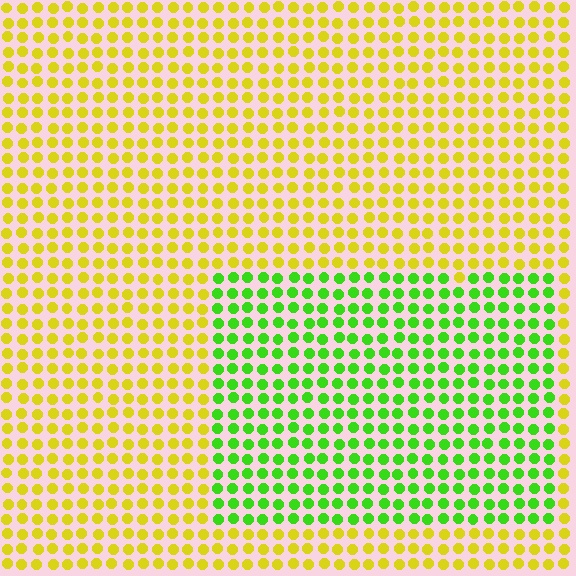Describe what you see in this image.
The image is filled with small yellow elements in a uniform arrangement. A rectangle-shaped region is visible where the elements are tinted to a slightly different hue, forming a subtle color boundary.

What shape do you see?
I see a rectangle.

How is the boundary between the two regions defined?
The boundary is defined purely by a slight shift in hue (about 52 degrees). Spacing, size, and orientation are identical on both sides.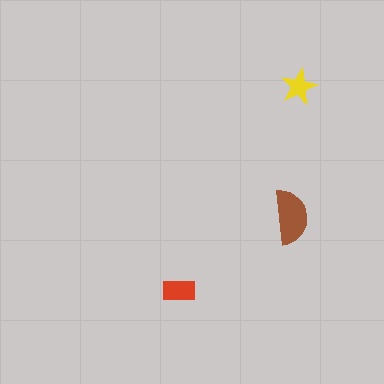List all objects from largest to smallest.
The brown semicircle, the red rectangle, the yellow star.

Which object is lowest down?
The red rectangle is bottommost.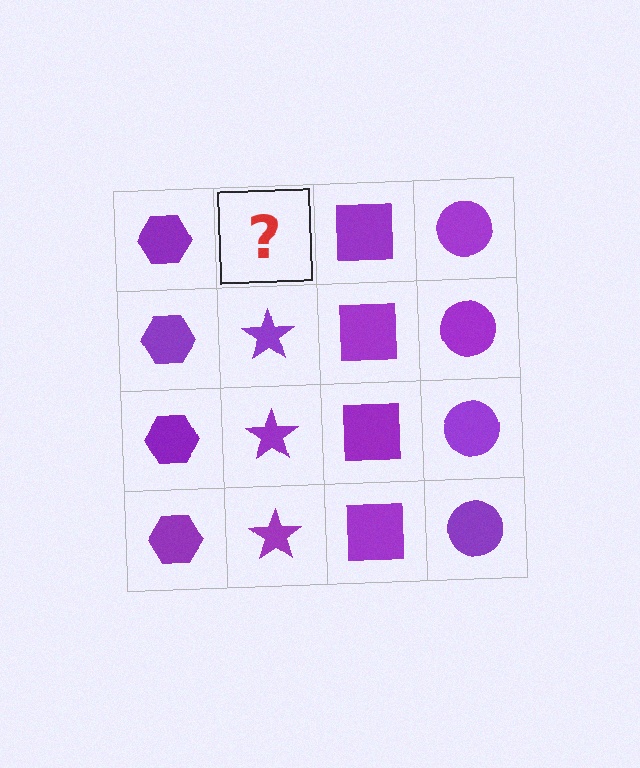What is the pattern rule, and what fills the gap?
The rule is that each column has a consistent shape. The gap should be filled with a purple star.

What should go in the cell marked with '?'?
The missing cell should contain a purple star.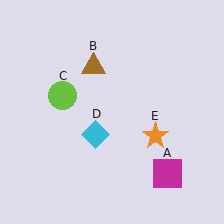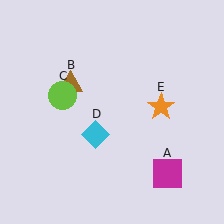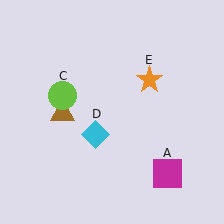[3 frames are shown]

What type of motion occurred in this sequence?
The brown triangle (object B), orange star (object E) rotated counterclockwise around the center of the scene.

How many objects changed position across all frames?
2 objects changed position: brown triangle (object B), orange star (object E).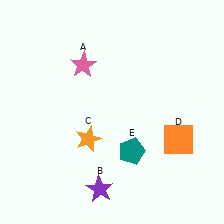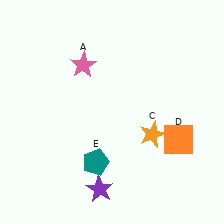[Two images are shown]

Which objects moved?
The objects that moved are: the orange star (C), the teal pentagon (E).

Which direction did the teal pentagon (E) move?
The teal pentagon (E) moved left.